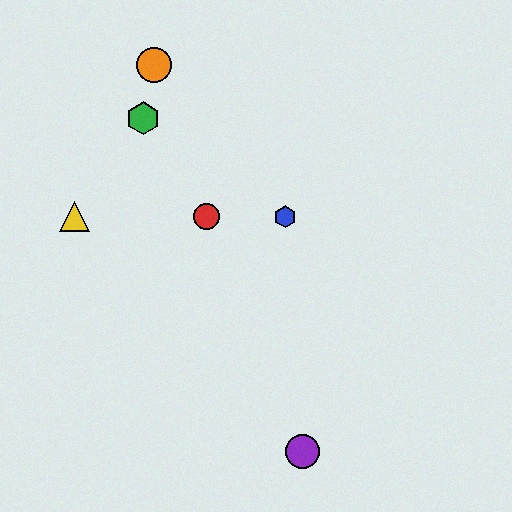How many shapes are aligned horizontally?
3 shapes (the red circle, the blue hexagon, the yellow triangle) are aligned horizontally.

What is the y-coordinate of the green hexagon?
The green hexagon is at y≈118.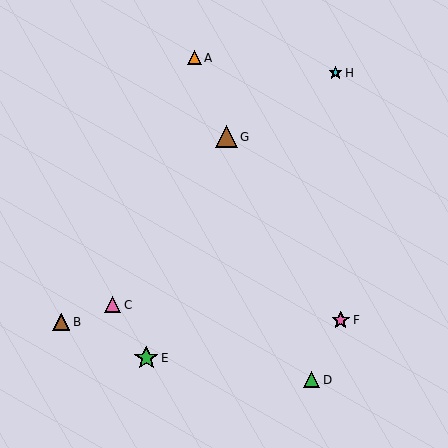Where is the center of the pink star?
The center of the pink star is at (341, 320).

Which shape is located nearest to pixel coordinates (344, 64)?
The cyan star (labeled H) at (336, 73) is nearest to that location.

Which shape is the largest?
The green star (labeled E) is the largest.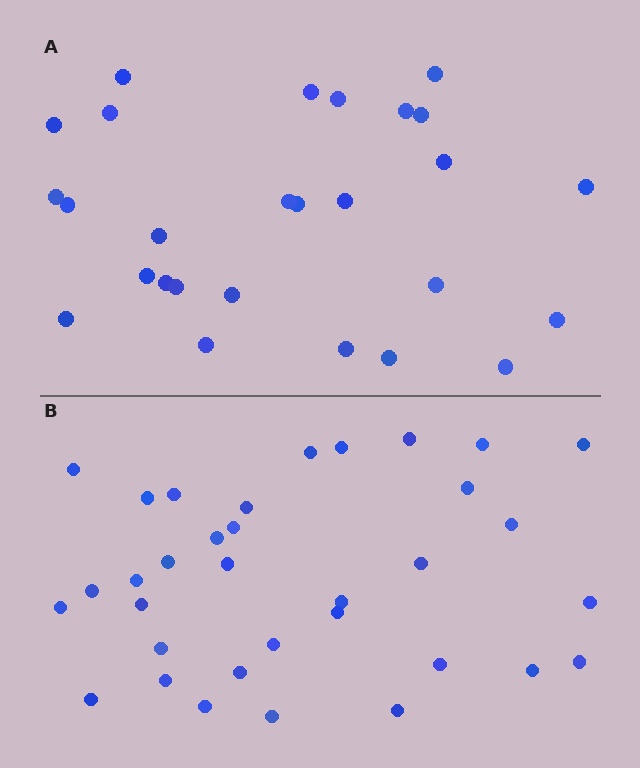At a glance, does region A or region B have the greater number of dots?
Region B (the bottom region) has more dots.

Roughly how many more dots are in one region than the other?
Region B has roughly 8 or so more dots than region A.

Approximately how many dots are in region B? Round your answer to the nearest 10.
About 30 dots. (The exact count is 34, which rounds to 30.)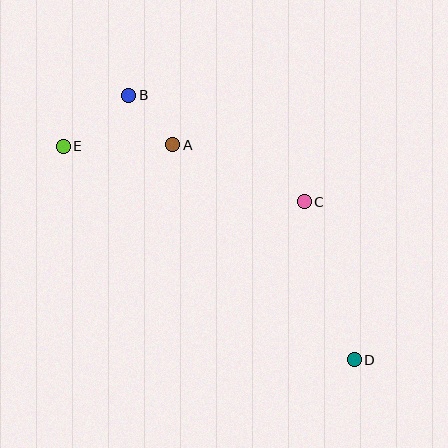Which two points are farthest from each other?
Points D and E are farthest from each other.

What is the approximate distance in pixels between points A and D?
The distance between A and D is approximately 281 pixels.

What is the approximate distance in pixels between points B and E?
The distance between B and E is approximately 83 pixels.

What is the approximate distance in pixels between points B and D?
The distance between B and D is approximately 348 pixels.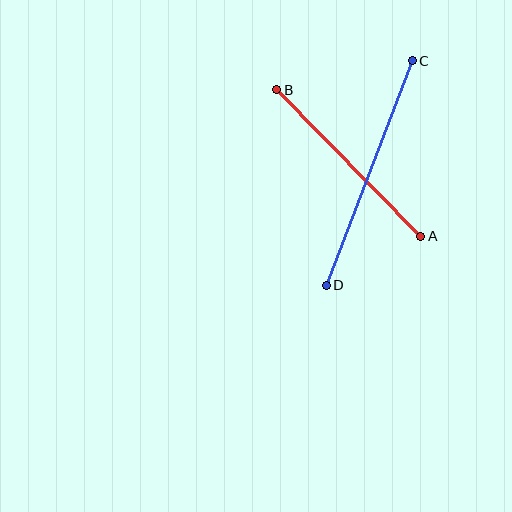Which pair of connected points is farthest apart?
Points C and D are farthest apart.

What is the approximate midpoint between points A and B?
The midpoint is at approximately (349, 163) pixels.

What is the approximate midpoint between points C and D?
The midpoint is at approximately (369, 173) pixels.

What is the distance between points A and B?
The distance is approximately 205 pixels.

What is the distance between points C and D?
The distance is approximately 240 pixels.